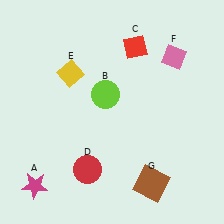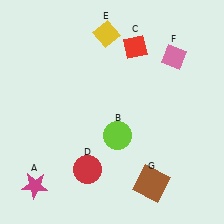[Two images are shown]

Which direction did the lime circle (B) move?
The lime circle (B) moved down.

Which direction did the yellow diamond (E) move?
The yellow diamond (E) moved up.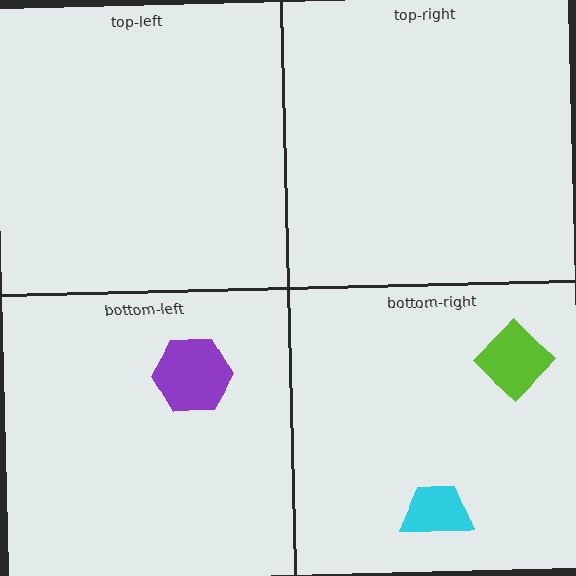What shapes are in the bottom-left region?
The purple hexagon.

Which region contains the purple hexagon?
The bottom-left region.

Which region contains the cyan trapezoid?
The bottom-right region.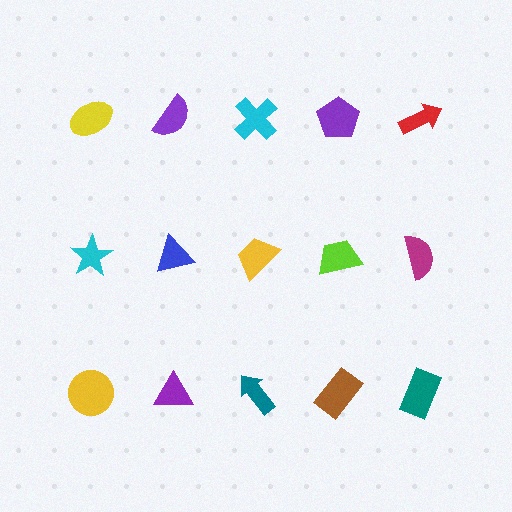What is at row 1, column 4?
A purple pentagon.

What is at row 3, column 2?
A purple triangle.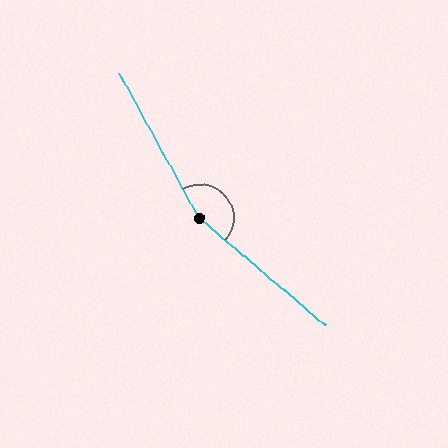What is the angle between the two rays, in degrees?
Approximately 159 degrees.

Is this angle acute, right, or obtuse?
It is obtuse.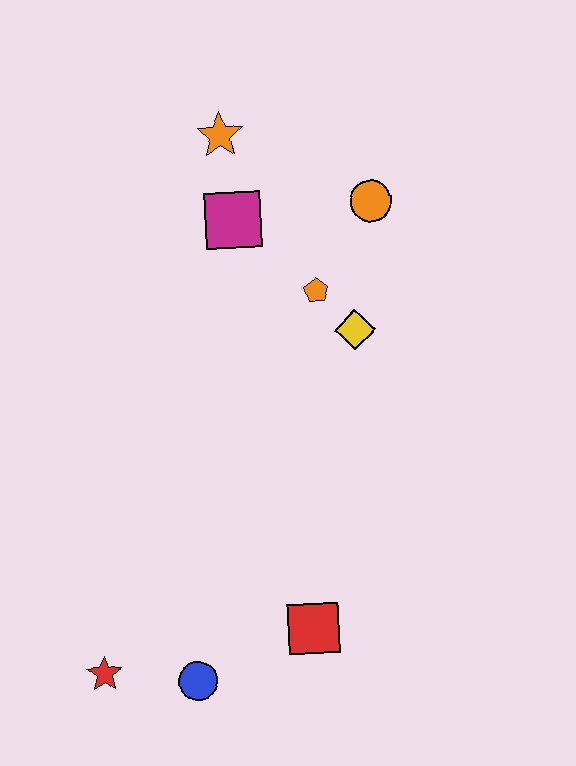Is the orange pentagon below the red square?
No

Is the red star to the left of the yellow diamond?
Yes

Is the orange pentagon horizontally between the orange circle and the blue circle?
Yes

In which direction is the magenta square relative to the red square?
The magenta square is above the red square.